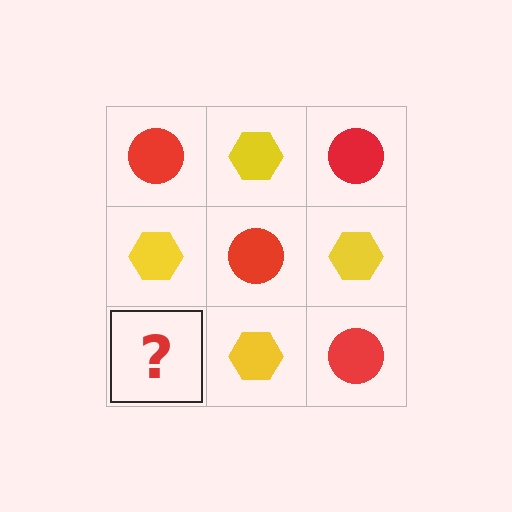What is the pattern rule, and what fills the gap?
The rule is that it alternates red circle and yellow hexagon in a checkerboard pattern. The gap should be filled with a red circle.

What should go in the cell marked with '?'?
The missing cell should contain a red circle.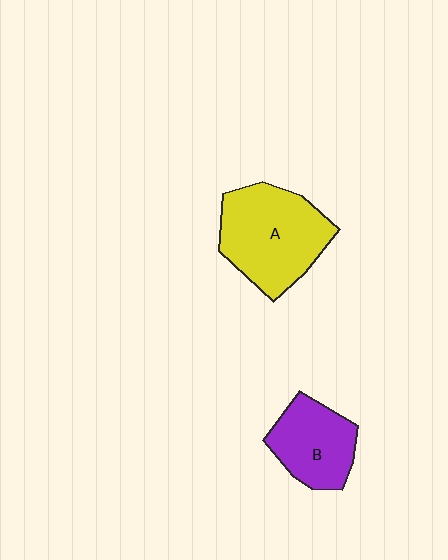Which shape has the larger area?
Shape A (yellow).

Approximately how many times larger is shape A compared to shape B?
Approximately 1.5 times.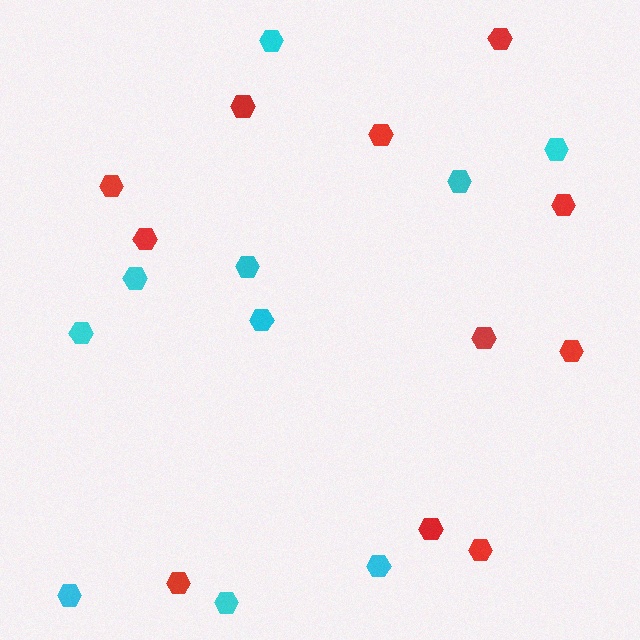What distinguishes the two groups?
There are 2 groups: one group of cyan hexagons (10) and one group of red hexagons (11).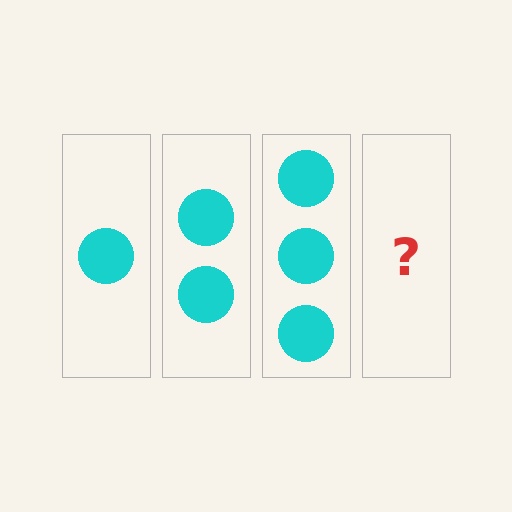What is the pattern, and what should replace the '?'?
The pattern is that each step adds one more circle. The '?' should be 4 circles.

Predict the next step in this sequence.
The next step is 4 circles.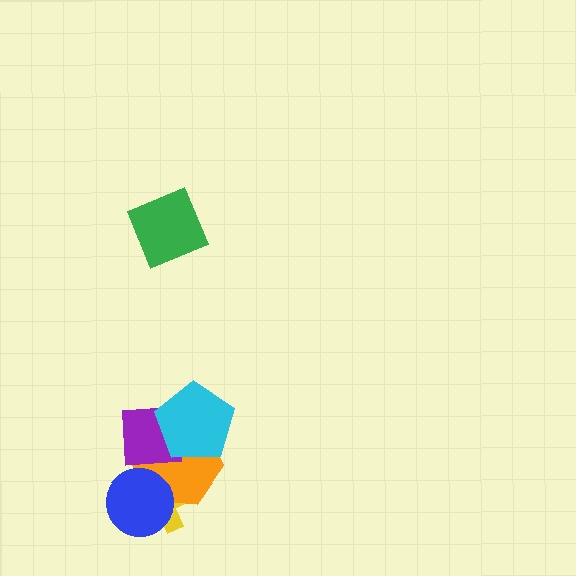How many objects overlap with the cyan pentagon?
2 objects overlap with the cyan pentagon.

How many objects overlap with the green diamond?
0 objects overlap with the green diamond.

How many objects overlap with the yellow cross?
2 objects overlap with the yellow cross.